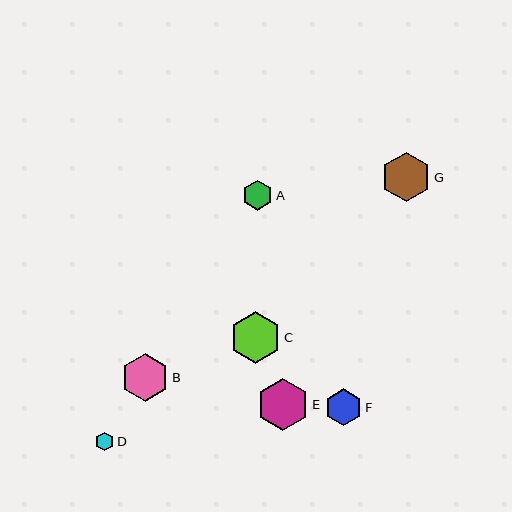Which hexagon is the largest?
Hexagon E is the largest with a size of approximately 52 pixels.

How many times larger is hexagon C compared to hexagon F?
Hexagon C is approximately 1.4 times the size of hexagon F.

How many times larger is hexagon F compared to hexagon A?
Hexagon F is approximately 1.2 times the size of hexagon A.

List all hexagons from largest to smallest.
From largest to smallest: E, C, G, B, F, A, D.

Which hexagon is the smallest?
Hexagon D is the smallest with a size of approximately 19 pixels.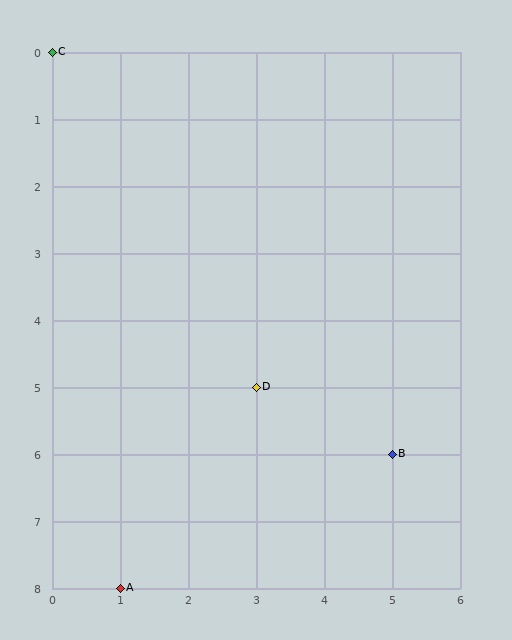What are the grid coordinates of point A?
Point A is at grid coordinates (1, 8).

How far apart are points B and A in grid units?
Points B and A are 4 columns and 2 rows apart (about 4.5 grid units diagonally).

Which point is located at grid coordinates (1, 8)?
Point A is at (1, 8).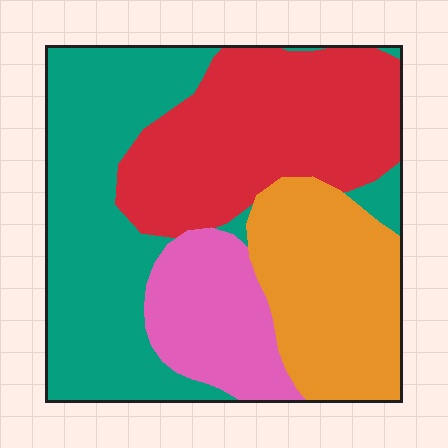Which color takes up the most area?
Teal, at roughly 35%.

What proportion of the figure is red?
Red takes up between a quarter and a half of the figure.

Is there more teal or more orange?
Teal.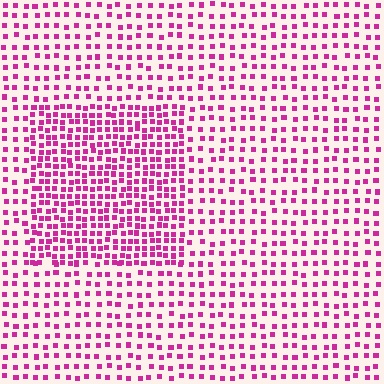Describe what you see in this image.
The image contains small magenta elements arranged at two different densities. A rectangle-shaped region is visible where the elements are more densely packed than the surrounding area.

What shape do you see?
I see a rectangle.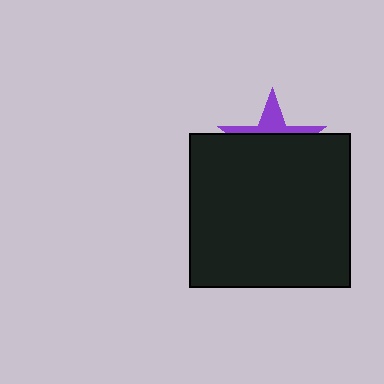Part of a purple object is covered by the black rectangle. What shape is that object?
It is a star.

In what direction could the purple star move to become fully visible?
The purple star could move up. That would shift it out from behind the black rectangle entirely.